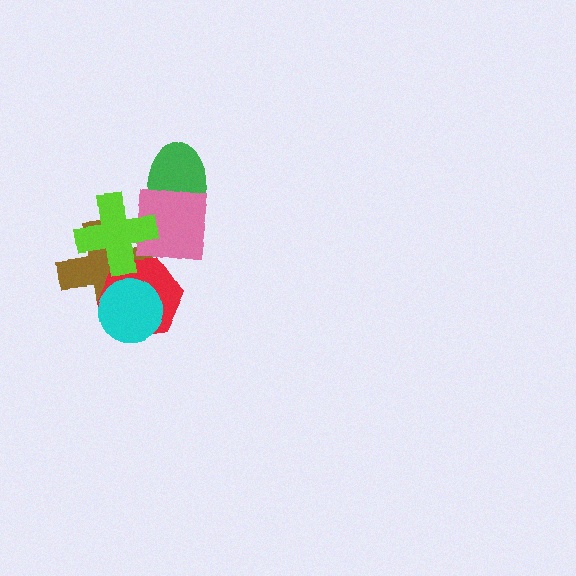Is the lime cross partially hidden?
No, no other shape covers it.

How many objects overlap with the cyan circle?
2 objects overlap with the cyan circle.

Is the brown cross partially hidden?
Yes, it is partially covered by another shape.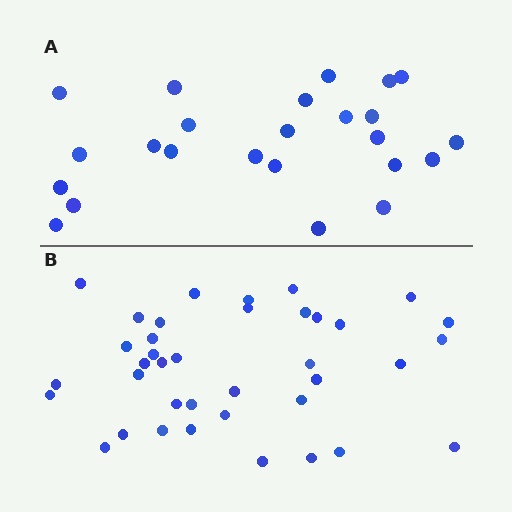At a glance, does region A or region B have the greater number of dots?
Region B (the bottom region) has more dots.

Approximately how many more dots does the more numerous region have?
Region B has approximately 15 more dots than region A.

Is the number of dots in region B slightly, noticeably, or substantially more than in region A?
Region B has substantially more. The ratio is roughly 1.6 to 1.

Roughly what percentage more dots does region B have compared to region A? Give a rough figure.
About 60% more.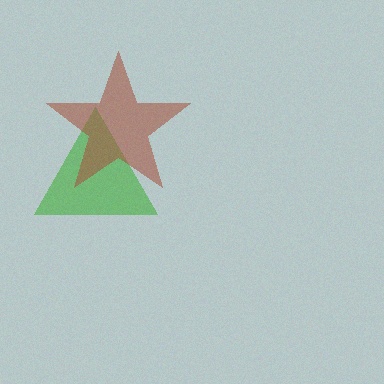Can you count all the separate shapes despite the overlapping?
Yes, there are 2 separate shapes.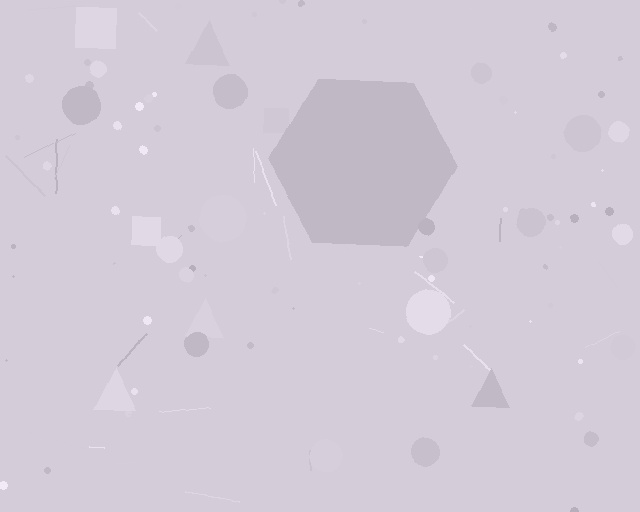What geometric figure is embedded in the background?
A hexagon is embedded in the background.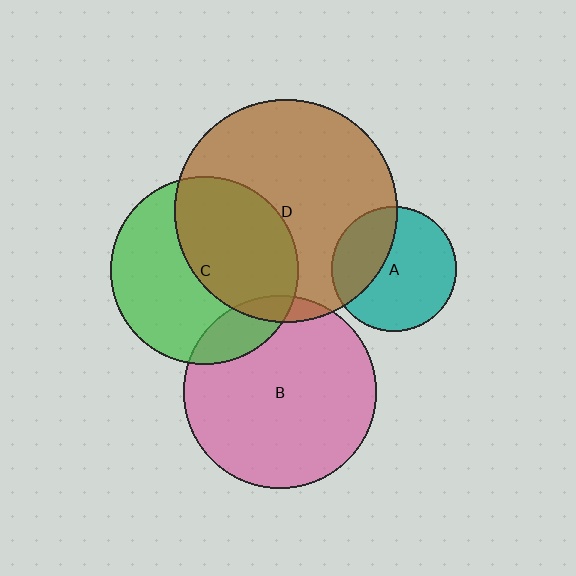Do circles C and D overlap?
Yes.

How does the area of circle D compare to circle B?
Approximately 1.3 times.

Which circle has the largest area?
Circle D (brown).